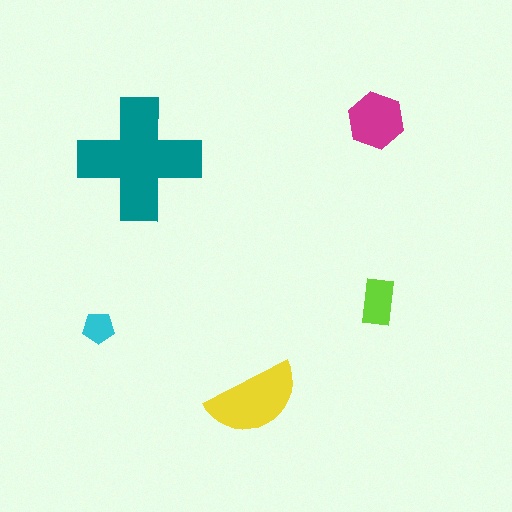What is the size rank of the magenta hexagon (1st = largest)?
3rd.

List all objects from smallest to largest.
The cyan pentagon, the lime rectangle, the magenta hexagon, the yellow semicircle, the teal cross.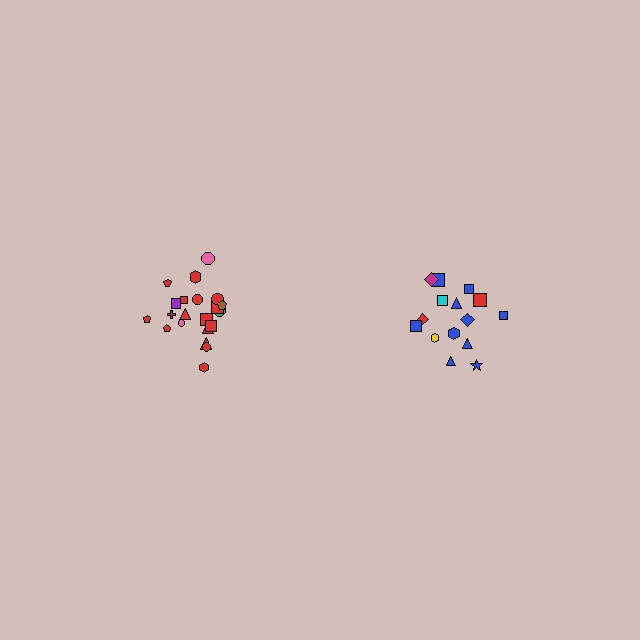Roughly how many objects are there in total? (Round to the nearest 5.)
Roughly 35 objects in total.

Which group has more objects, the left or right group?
The left group.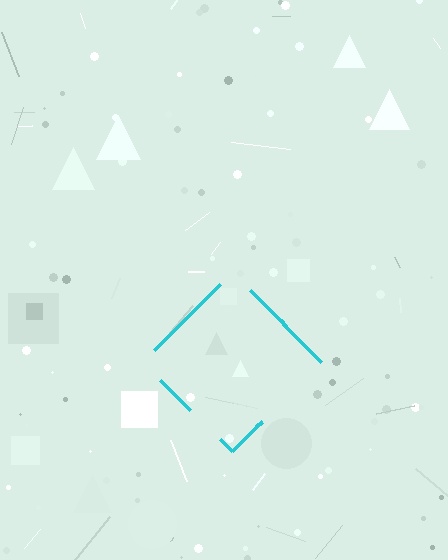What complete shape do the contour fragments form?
The contour fragments form a diamond.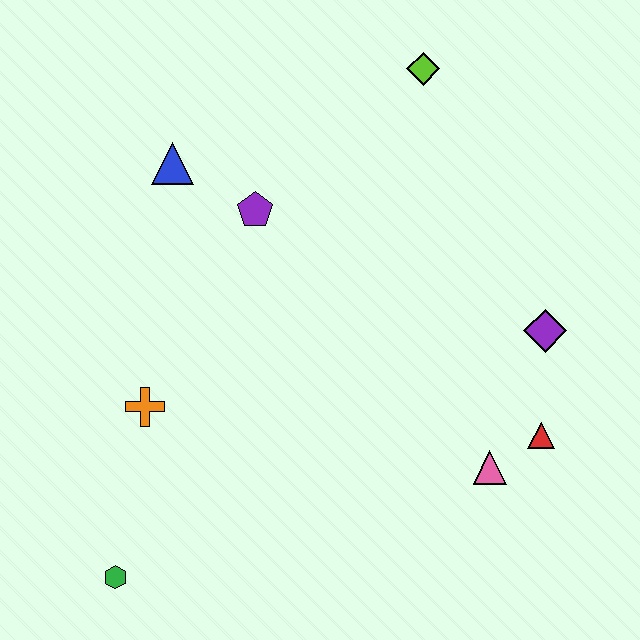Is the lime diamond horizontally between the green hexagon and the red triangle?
Yes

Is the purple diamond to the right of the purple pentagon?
Yes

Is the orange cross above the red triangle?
Yes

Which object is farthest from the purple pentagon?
The green hexagon is farthest from the purple pentagon.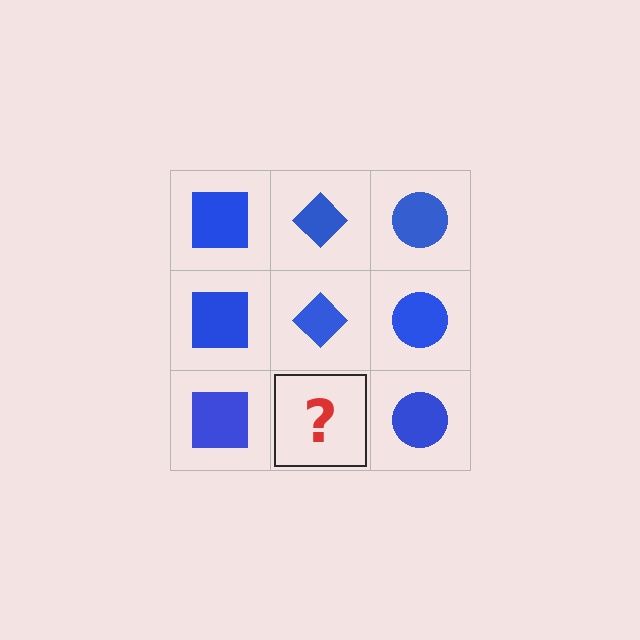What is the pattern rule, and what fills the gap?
The rule is that each column has a consistent shape. The gap should be filled with a blue diamond.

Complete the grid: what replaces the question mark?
The question mark should be replaced with a blue diamond.